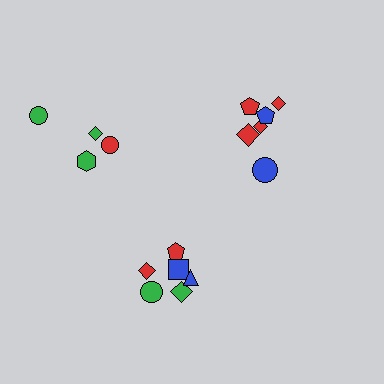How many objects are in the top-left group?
There are 4 objects.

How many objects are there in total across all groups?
There are 16 objects.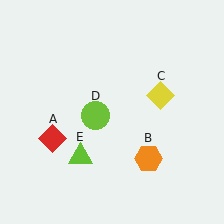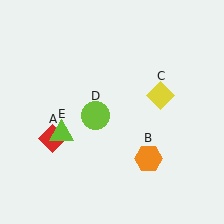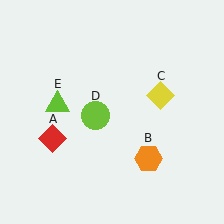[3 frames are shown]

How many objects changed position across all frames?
1 object changed position: lime triangle (object E).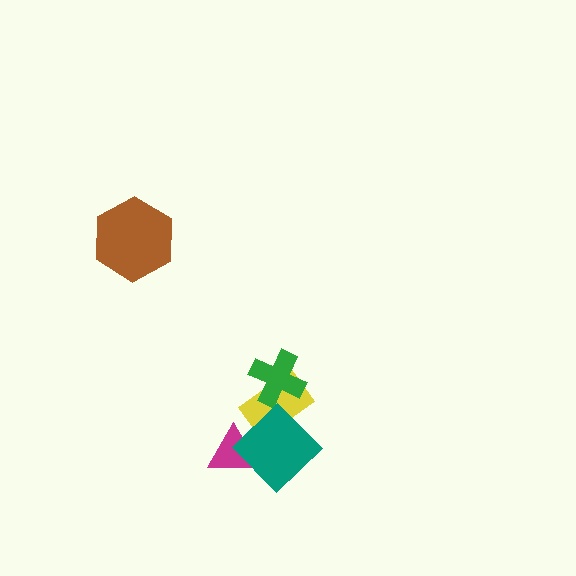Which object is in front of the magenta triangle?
The teal diamond is in front of the magenta triangle.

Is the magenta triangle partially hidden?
Yes, it is partially covered by another shape.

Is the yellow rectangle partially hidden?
Yes, it is partially covered by another shape.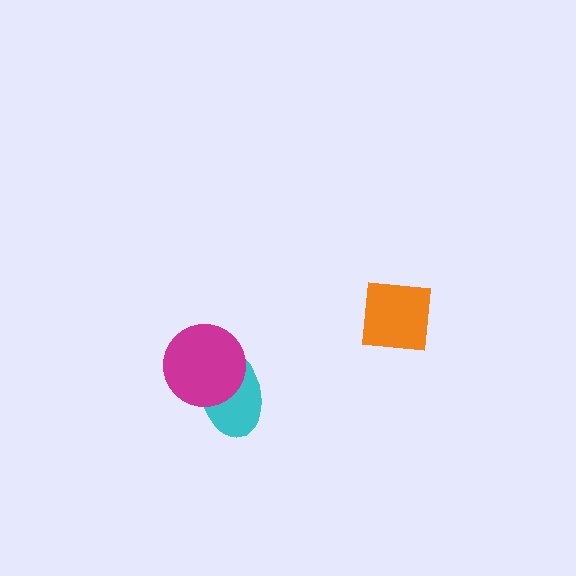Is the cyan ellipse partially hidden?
Yes, it is partially covered by another shape.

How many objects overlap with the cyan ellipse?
1 object overlaps with the cyan ellipse.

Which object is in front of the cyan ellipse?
The magenta circle is in front of the cyan ellipse.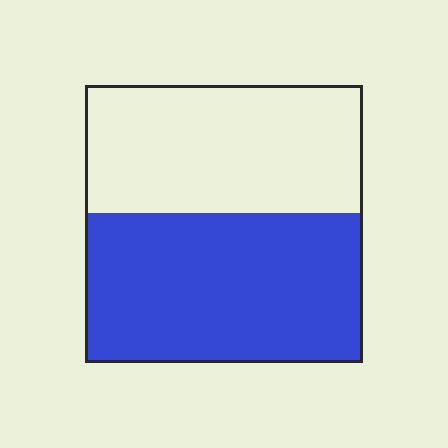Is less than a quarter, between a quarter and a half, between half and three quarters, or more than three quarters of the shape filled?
Between half and three quarters.